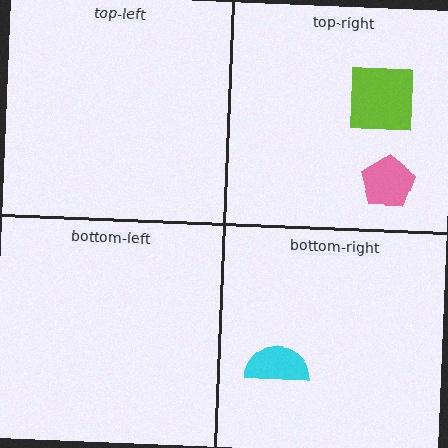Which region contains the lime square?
The top-right region.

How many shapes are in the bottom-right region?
1.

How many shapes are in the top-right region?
2.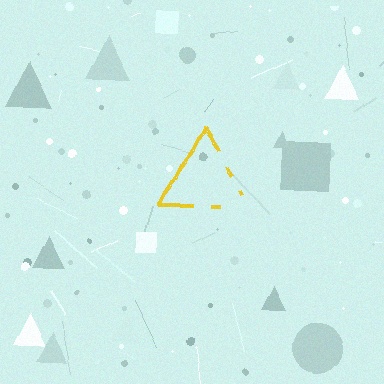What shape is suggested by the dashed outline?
The dashed outline suggests a triangle.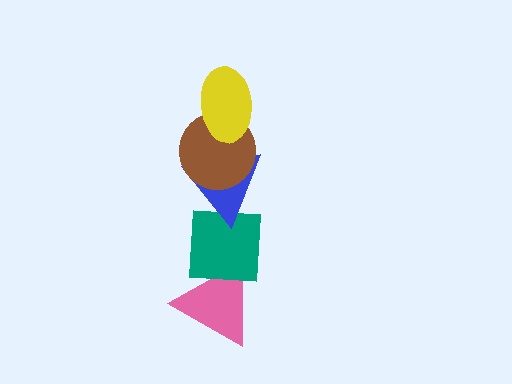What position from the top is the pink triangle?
The pink triangle is 5th from the top.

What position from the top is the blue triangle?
The blue triangle is 3rd from the top.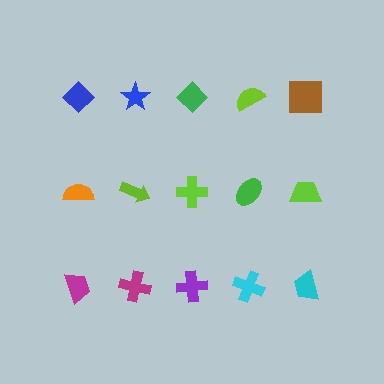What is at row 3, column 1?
A magenta trapezoid.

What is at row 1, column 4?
A lime semicircle.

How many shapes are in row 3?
5 shapes.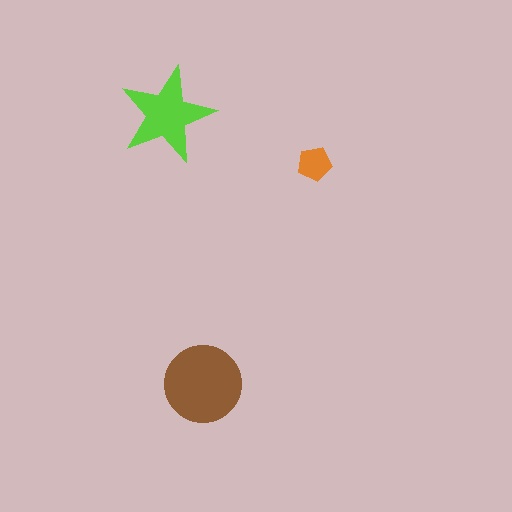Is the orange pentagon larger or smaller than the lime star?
Smaller.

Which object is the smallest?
The orange pentagon.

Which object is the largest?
The brown circle.